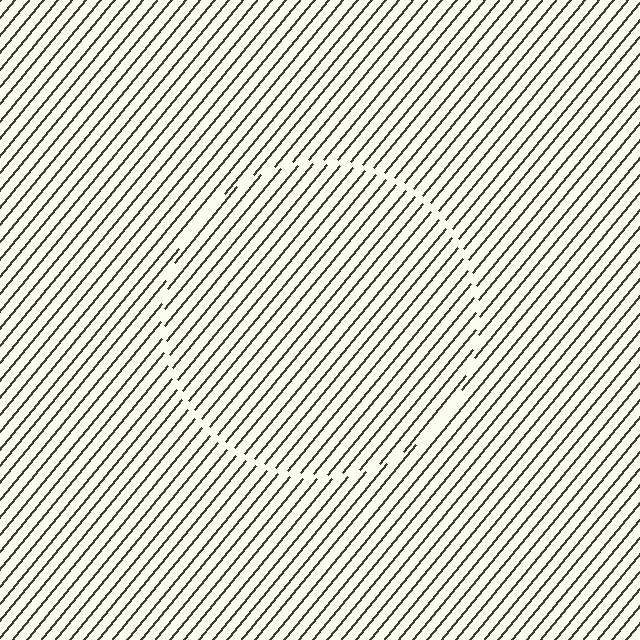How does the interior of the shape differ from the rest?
The interior of the shape contains the same grating, shifted by half a period — the contour is defined by the phase discontinuity where line-ends from the inner and outer gratings abut.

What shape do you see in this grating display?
An illusory circle. The interior of the shape contains the same grating, shifted by half a period — the contour is defined by the phase discontinuity where line-ends from the inner and outer gratings abut.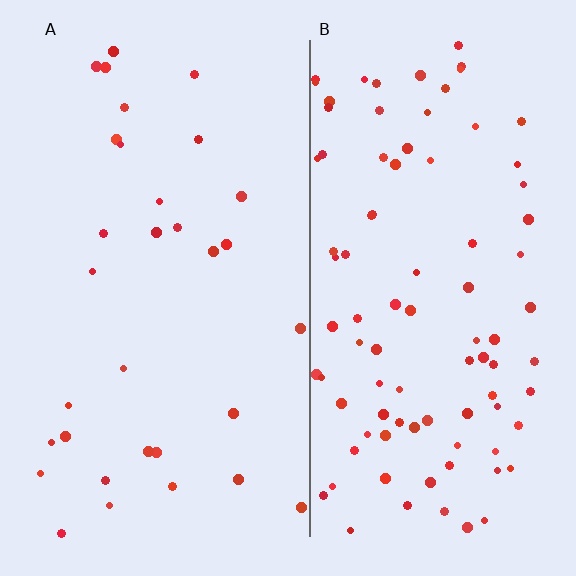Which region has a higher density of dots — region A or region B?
B (the right).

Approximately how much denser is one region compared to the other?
Approximately 3.0× — region B over region A.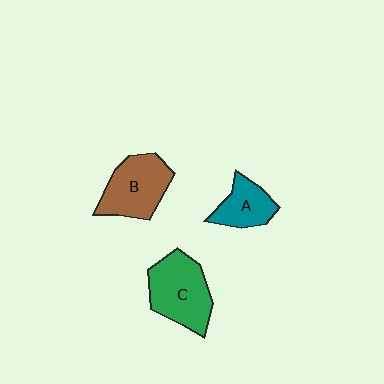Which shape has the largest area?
Shape C (green).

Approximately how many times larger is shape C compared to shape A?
Approximately 1.7 times.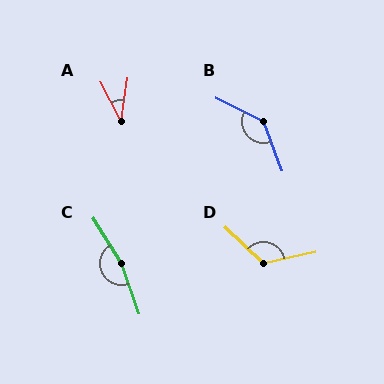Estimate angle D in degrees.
Approximately 124 degrees.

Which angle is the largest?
C, at approximately 167 degrees.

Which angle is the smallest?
A, at approximately 36 degrees.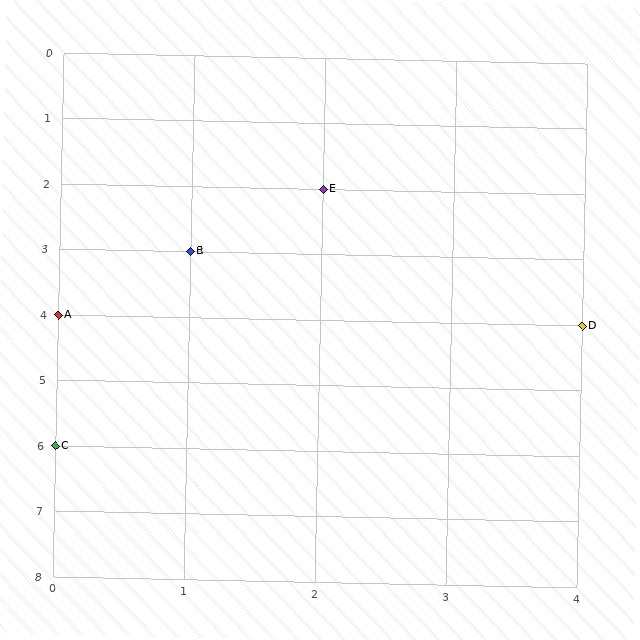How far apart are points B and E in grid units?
Points B and E are 1 column and 1 row apart (about 1.4 grid units diagonally).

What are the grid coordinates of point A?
Point A is at grid coordinates (0, 4).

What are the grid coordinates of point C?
Point C is at grid coordinates (0, 6).